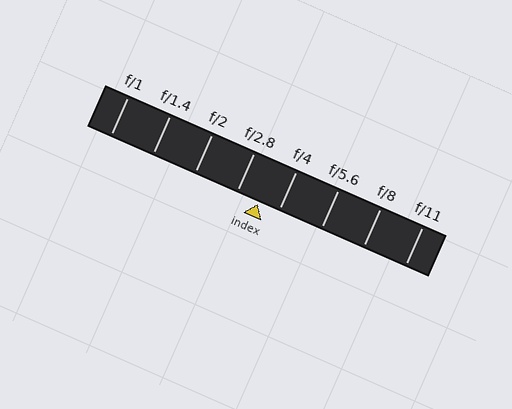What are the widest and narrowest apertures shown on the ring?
The widest aperture shown is f/1 and the narrowest is f/11.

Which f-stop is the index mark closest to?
The index mark is closest to f/4.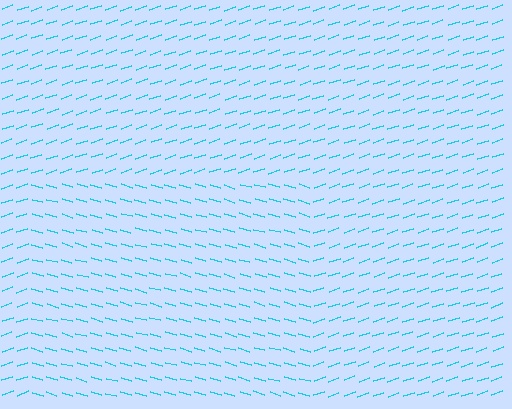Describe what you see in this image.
The image is filled with small cyan line segments. A rectangle region in the image has lines oriented differently from the surrounding lines, creating a visible texture boundary.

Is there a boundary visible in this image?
Yes, there is a texture boundary formed by a change in line orientation.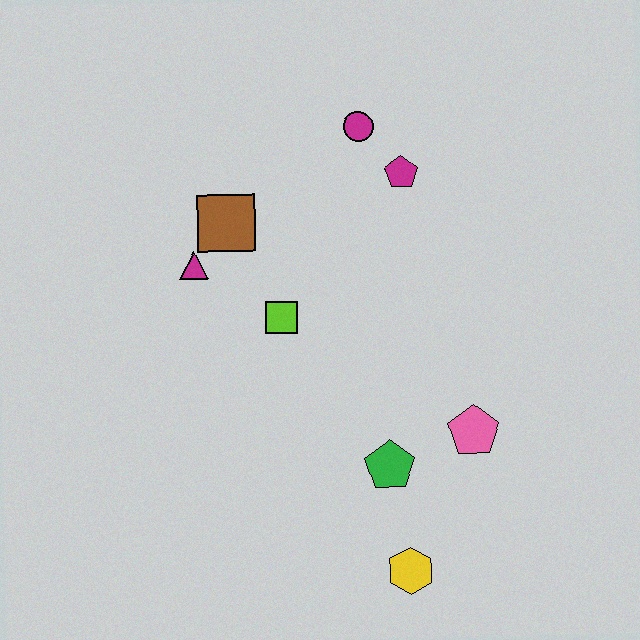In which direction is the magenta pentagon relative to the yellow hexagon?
The magenta pentagon is above the yellow hexagon.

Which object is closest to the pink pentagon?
The green pentagon is closest to the pink pentagon.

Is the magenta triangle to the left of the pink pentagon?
Yes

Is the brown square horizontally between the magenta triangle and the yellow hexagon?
Yes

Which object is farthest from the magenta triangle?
The yellow hexagon is farthest from the magenta triangle.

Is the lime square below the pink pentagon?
No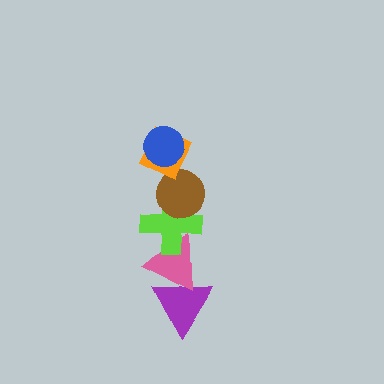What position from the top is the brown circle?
The brown circle is 3rd from the top.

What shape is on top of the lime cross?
The brown circle is on top of the lime cross.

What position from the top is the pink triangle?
The pink triangle is 5th from the top.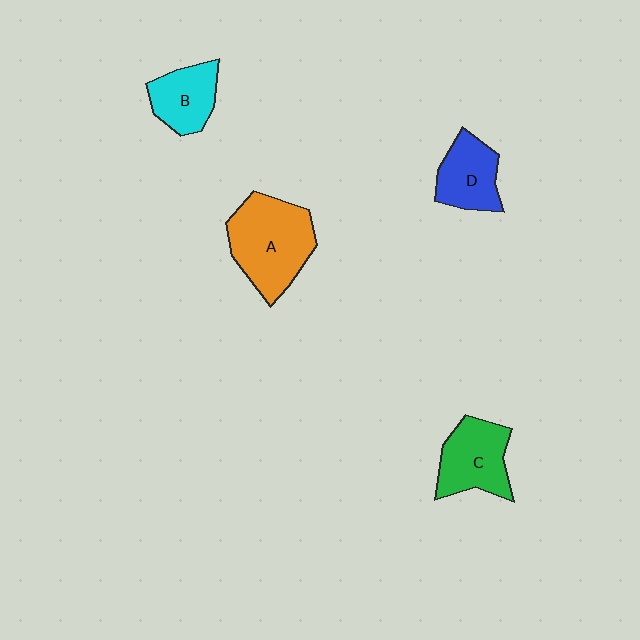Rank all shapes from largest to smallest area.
From largest to smallest: A (orange), C (green), D (blue), B (cyan).